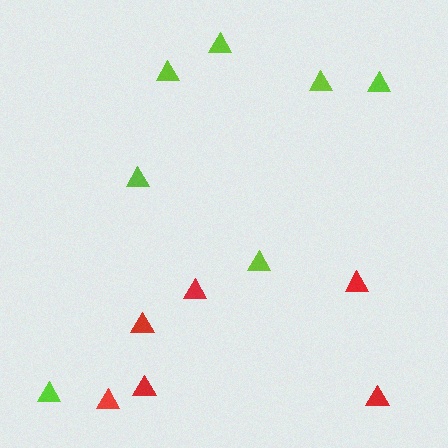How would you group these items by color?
There are 2 groups: one group of red triangles (6) and one group of lime triangles (7).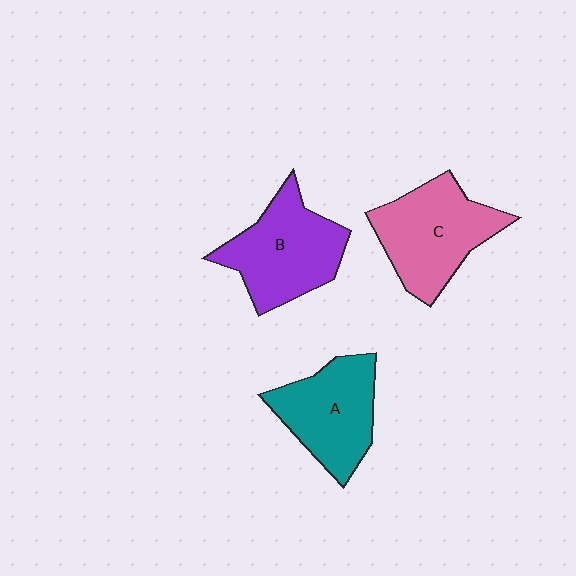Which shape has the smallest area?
Shape A (teal).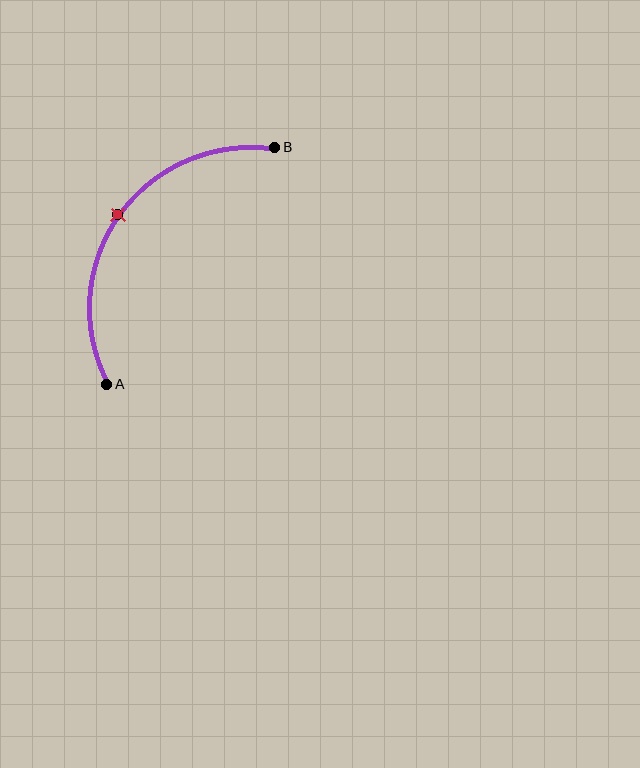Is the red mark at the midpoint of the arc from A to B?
Yes. The red mark lies on the arc at equal arc-length from both A and B — it is the arc midpoint.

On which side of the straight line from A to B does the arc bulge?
The arc bulges above and to the left of the straight line connecting A and B.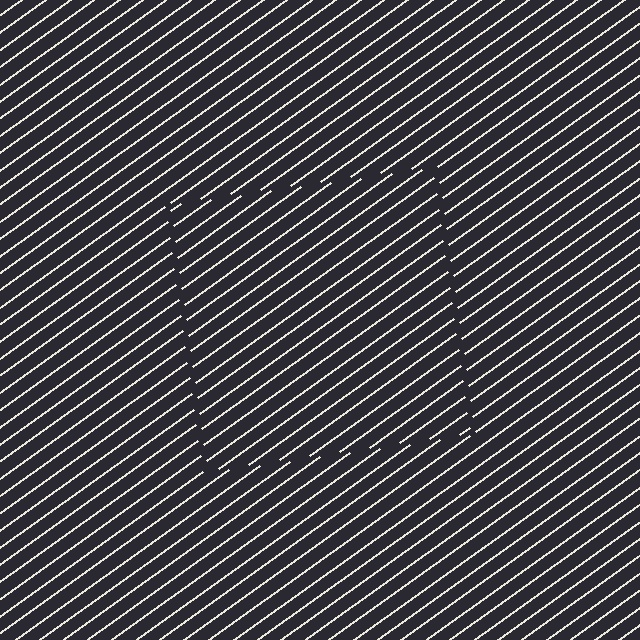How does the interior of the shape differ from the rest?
The interior of the shape contains the same grating, shifted by half a period — the contour is defined by the phase discontinuity where line-ends from the inner and outer gratings abut.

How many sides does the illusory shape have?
4 sides — the line-ends trace a square.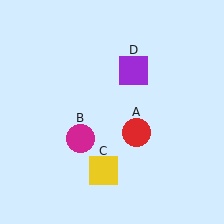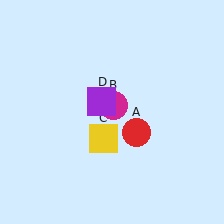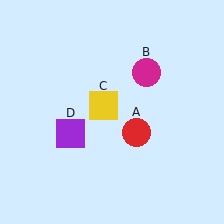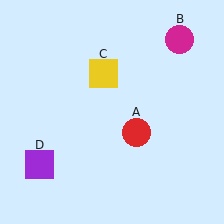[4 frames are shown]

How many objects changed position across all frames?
3 objects changed position: magenta circle (object B), yellow square (object C), purple square (object D).